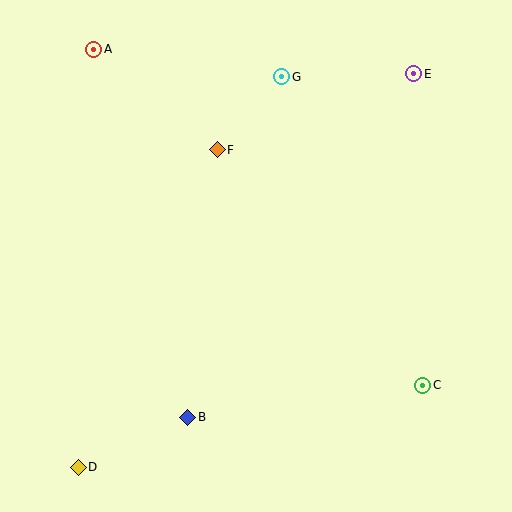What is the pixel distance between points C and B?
The distance between C and B is 237 pixels.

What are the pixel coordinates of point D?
Point D is at (78, 467).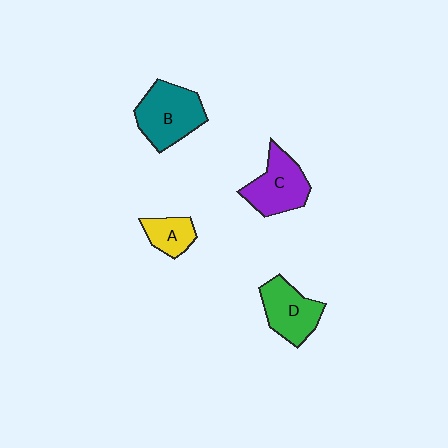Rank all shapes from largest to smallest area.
From largest to smallest: B (teal), C (purple), D (green), A (yellow).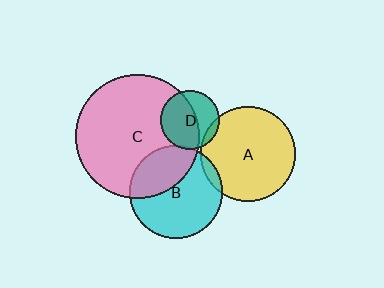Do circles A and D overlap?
Yes.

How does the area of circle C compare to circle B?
Approximately 1.8 times.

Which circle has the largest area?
Circle C (pink).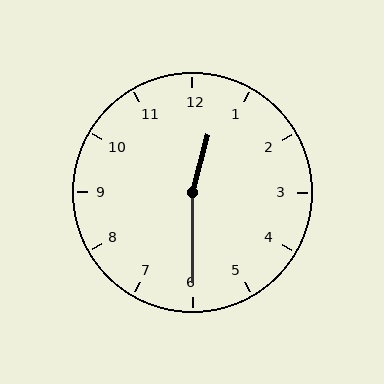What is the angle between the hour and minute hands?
Approximately 165 degrees.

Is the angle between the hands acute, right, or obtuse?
It is obtuse.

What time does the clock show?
12:30.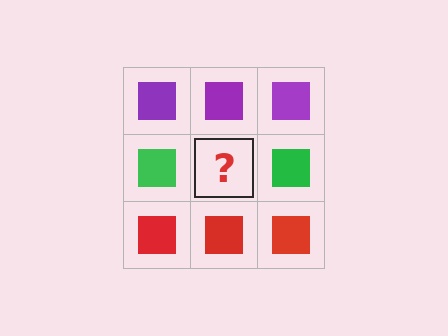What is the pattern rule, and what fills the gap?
The rule is that each row has a consistent color. The gap should be filled with a green square.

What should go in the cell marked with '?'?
The missing cell should contain a green square.